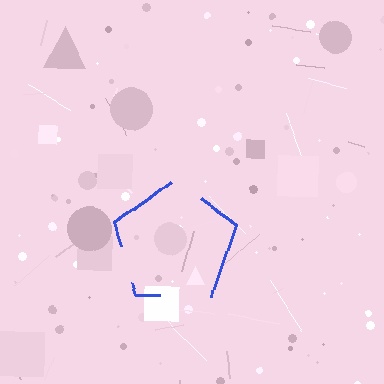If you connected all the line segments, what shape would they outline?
They would outline a pentagon.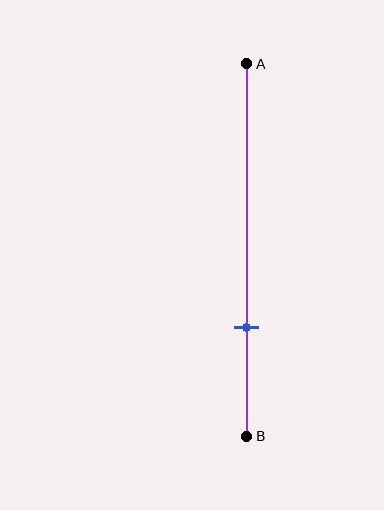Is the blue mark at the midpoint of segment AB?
No, the mark is at about 70% from A, not at the 50% midpoint.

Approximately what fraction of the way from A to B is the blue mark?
The blue mark is approximately 70% of the way from A to B.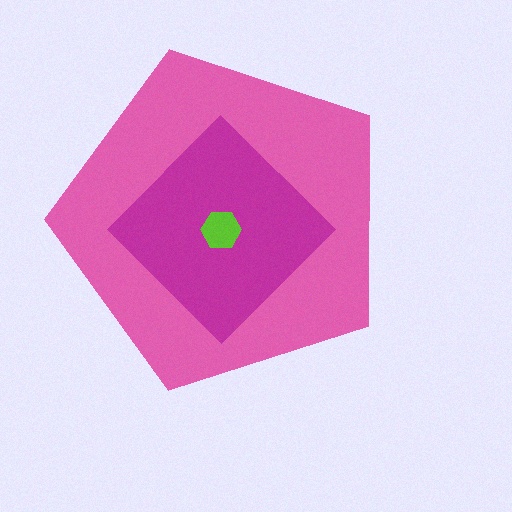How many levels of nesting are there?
3.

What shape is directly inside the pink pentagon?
The magenta diamond.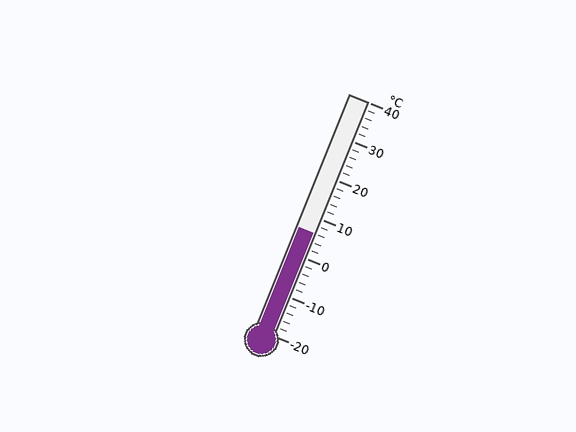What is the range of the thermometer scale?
The thermometer scale ranges from -20°C to 40°C.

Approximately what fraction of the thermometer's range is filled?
The thermometer is filled to approximately 45% of its range.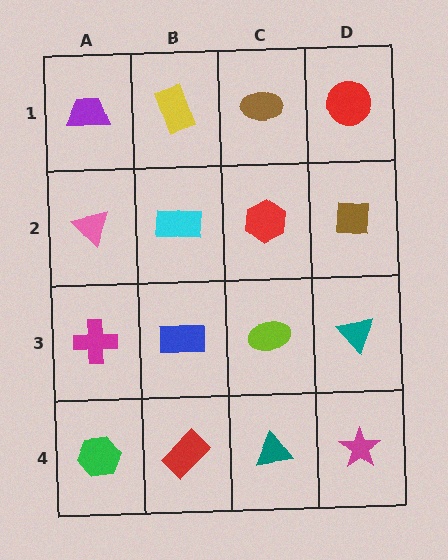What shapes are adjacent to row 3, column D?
A brown square (row 2, column D), a magenta star (row 4, column D), a lime ellipse (row 3, column C).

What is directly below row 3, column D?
A magenta star.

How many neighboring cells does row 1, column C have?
3.